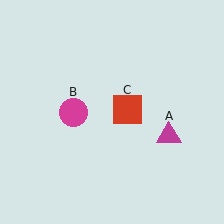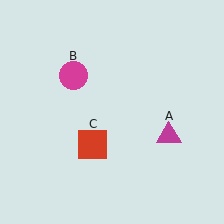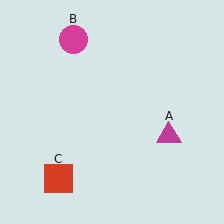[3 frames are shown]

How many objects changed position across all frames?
2 objects changed position: magenta circle (object B), red square (object C).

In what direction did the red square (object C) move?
The red square (object C) moved down and to the left.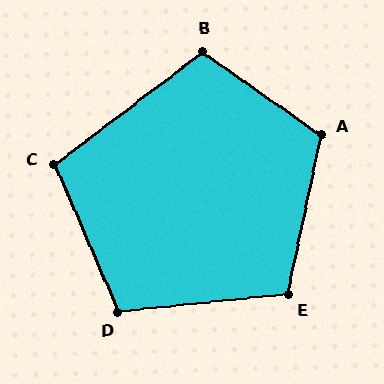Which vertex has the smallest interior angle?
C, at approximately 104 degrees.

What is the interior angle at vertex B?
Approximately 107 degrees (obtuse).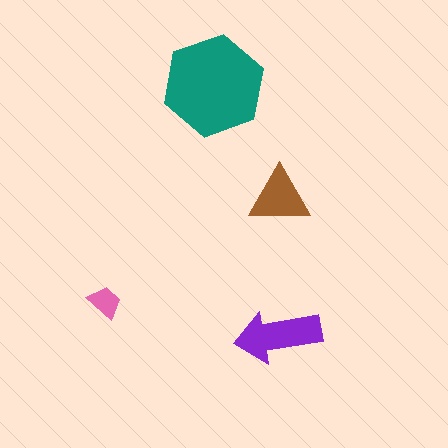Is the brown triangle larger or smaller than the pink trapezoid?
Larger.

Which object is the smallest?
The pink trapezoid.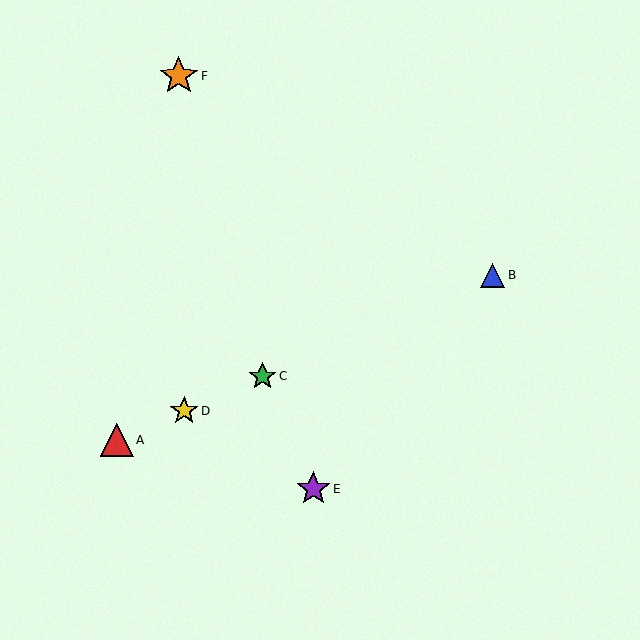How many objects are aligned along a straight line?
4 objects (A, B, C, D) are aligned along a straight line.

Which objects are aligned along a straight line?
Objects A, B, C, D are aligned along a straight line.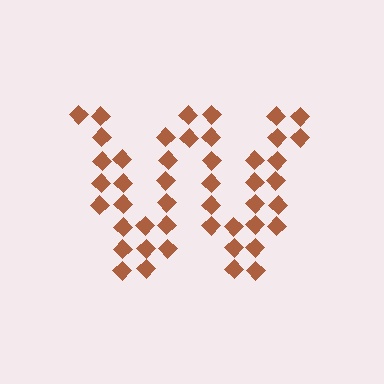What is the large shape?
The large shape is the letter W.